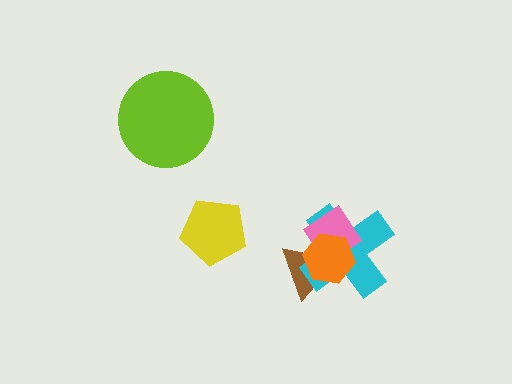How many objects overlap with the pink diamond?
3 objects overlap with the pink diamond.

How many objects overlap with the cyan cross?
3 objects overlap with the cyan cross.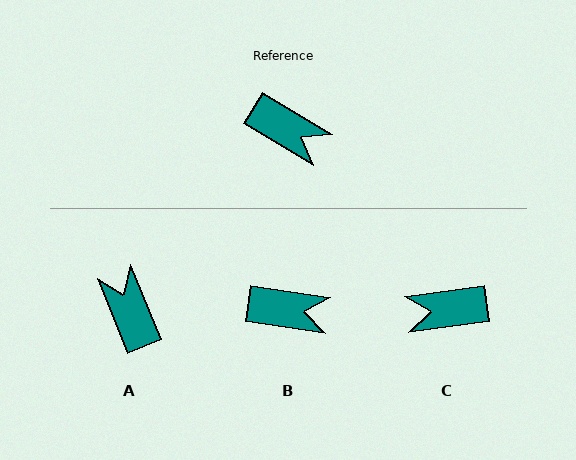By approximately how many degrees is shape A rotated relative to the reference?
Approximately 143 degrees counter-clockwise.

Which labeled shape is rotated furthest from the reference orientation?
A, about 143 degrees away.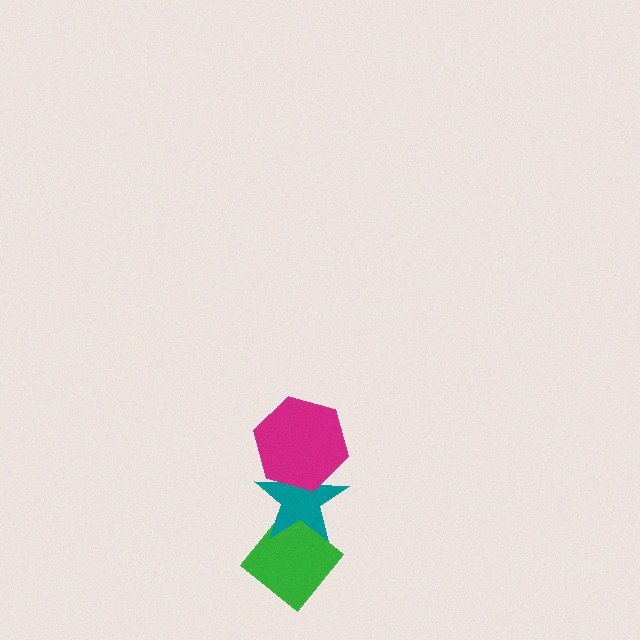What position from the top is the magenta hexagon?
The magenta hexagon is 1st from the top.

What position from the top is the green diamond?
The green diamond is 3rd from the top.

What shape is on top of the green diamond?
The teal star is on top of the green diamond.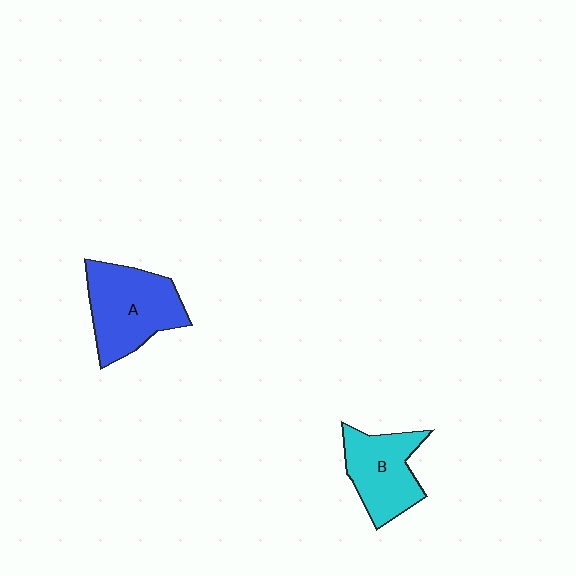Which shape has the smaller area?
Shape B (cyan).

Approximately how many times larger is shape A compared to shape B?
Approximately 1.2 times.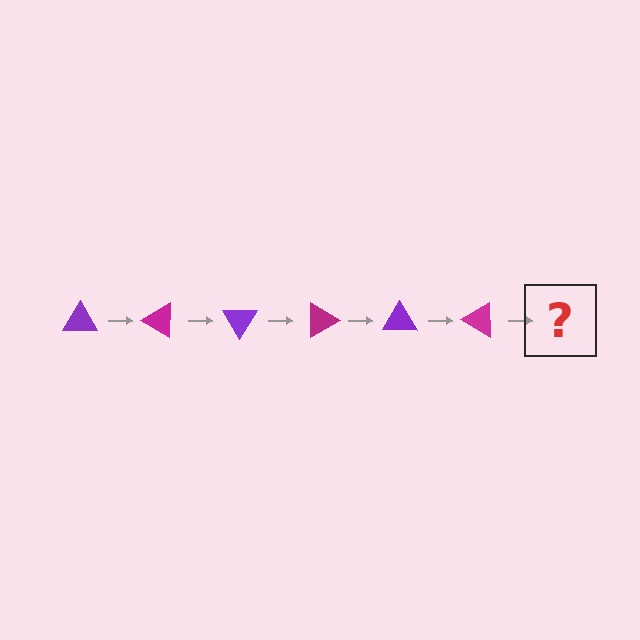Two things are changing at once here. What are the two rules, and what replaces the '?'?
The two rules are that it rotates 30 degrees each step and the color cycles through purple and magenta. The '?' should be a purple triangle, rotated 180 degrees from the start.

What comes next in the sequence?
The next element should be a purple triangle, rotated 180 degrees from the start.